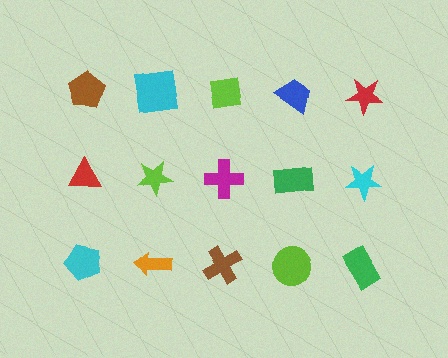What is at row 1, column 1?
A brown pentagon.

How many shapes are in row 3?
5 shapes.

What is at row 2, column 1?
A red triangle.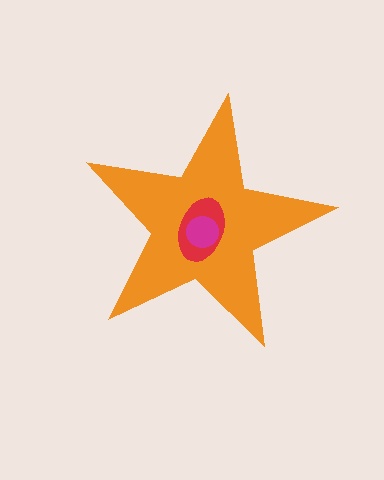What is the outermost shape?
The orange star.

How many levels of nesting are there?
3.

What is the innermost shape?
The magenta circle.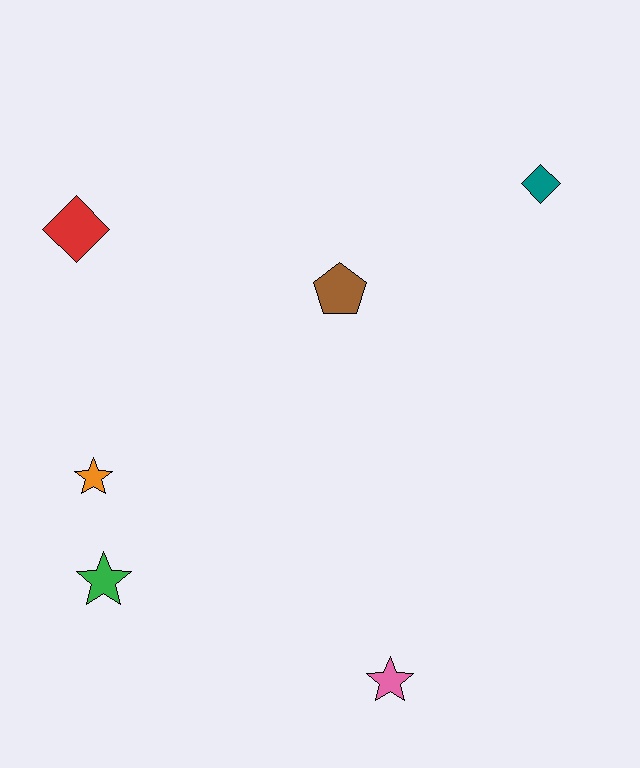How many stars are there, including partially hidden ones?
There are 3 stars.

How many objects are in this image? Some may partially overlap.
There are 6 objects.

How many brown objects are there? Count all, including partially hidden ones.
There is 1 brown object.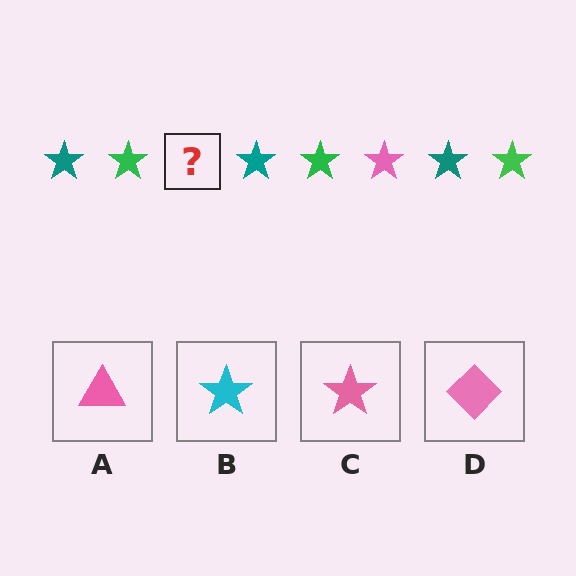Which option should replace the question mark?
Option C.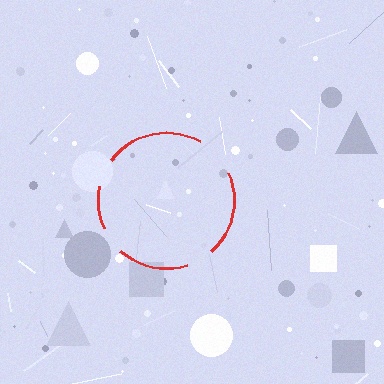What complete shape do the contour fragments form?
The contour fragments form a circle.